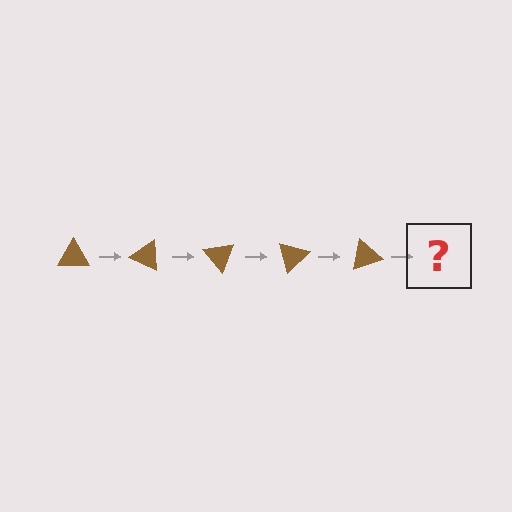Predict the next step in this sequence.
The next step is a brown triangle rotated 125 degrees.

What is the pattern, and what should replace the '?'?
The pattern is that the triangle rotates 25 degrees each step. The '?' should be a brown triangle rotated 125 degrees.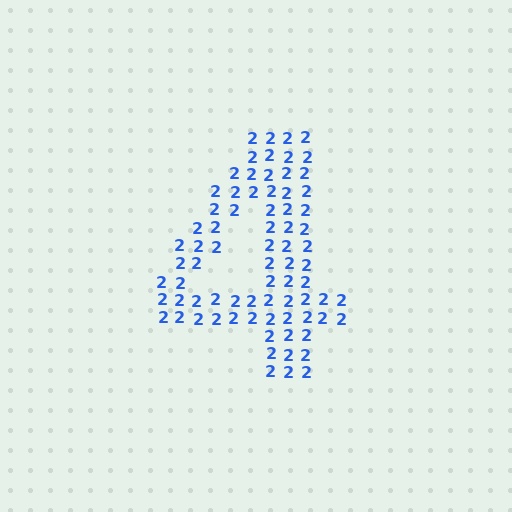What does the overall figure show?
The overall figure shows the digit 4.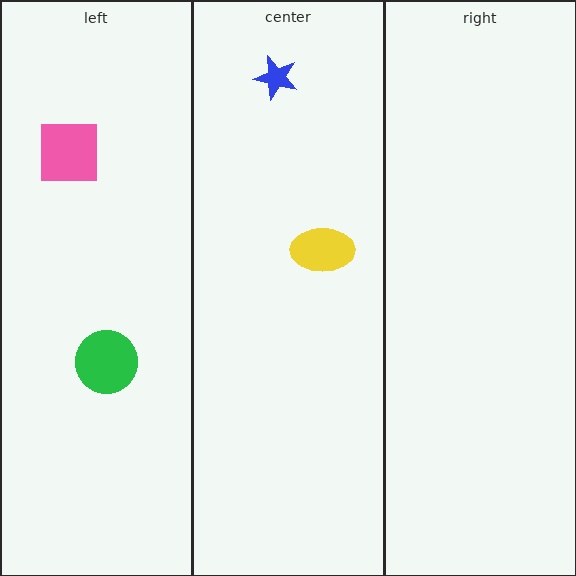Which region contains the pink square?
The left region.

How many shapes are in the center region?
2.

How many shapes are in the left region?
2.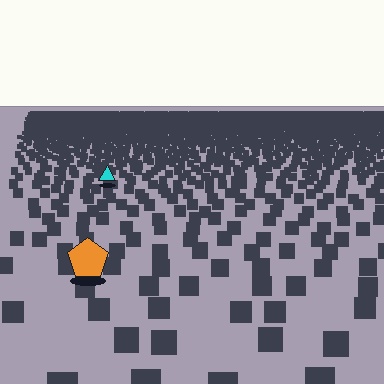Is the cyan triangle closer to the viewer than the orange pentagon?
No. The orange pentagon is closer — you can tell from the texture gradient: the ground texture is coarser near it.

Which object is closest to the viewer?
The orange pentagon is closest. The texture marks near it are larger and more spread out.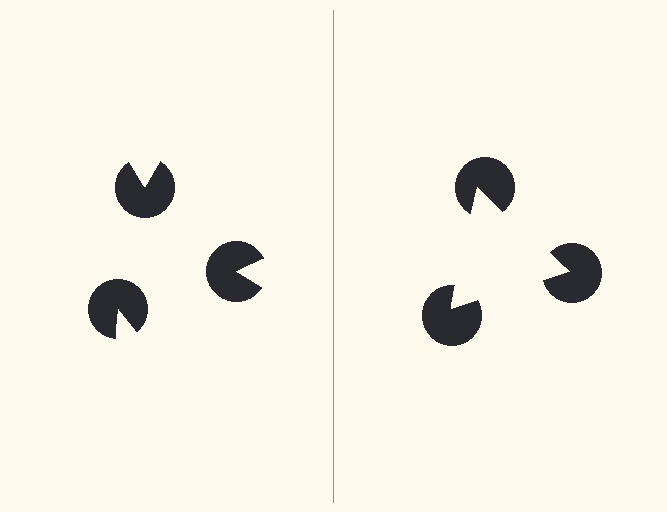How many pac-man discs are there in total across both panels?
6 — 3 on each side.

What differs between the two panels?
The pac-man discs are positioned identically on both sides; only the wedge orientations differ. On the right they align to a triangle; on the left they are misaligned.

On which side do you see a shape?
An illusory triangle appears on the right side. On the left side the wedge cuts are rotated, so no coherent shape forms.